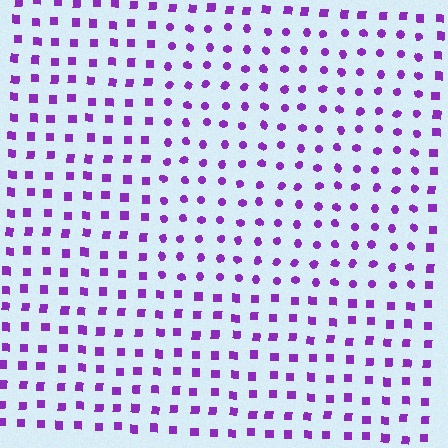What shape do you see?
I see a rectangle.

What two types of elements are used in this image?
The image uses circles inside the rectangle region and squares outside it.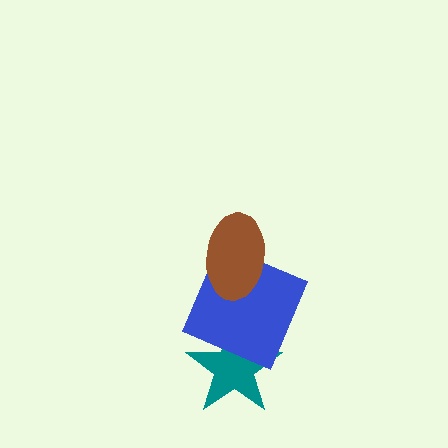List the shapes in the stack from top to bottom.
From top to bottom: the brown ellipse, the blue square, the teal star.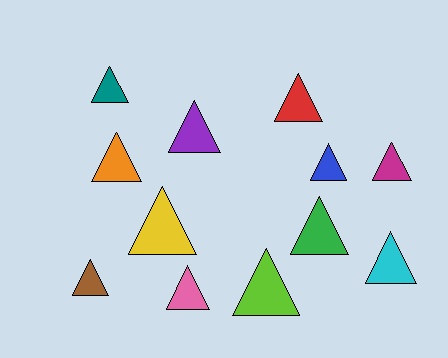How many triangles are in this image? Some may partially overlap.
There are 12 triangles.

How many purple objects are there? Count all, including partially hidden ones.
There is 1 purple object.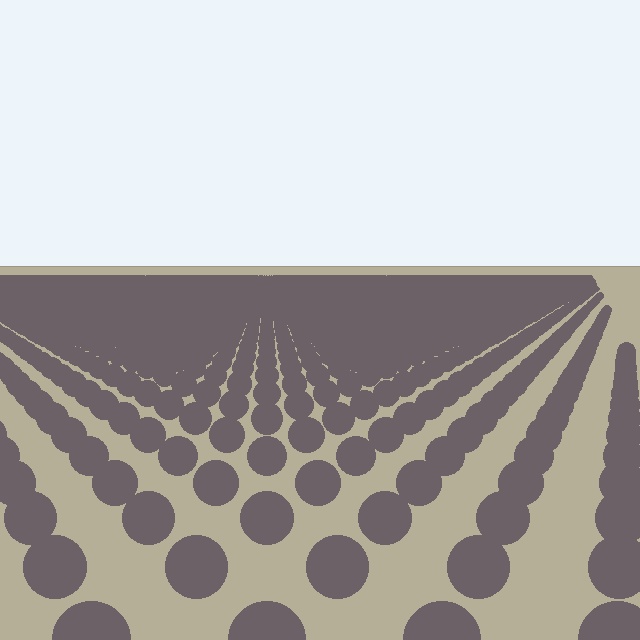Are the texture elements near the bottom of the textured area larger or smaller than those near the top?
Larger. Near the bottom, elements are closer to the viewer and appear at a bigger on-screen size.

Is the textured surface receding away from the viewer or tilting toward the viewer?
The surface is receding away from the viewer. Texture elements get smaller and denser toward the top.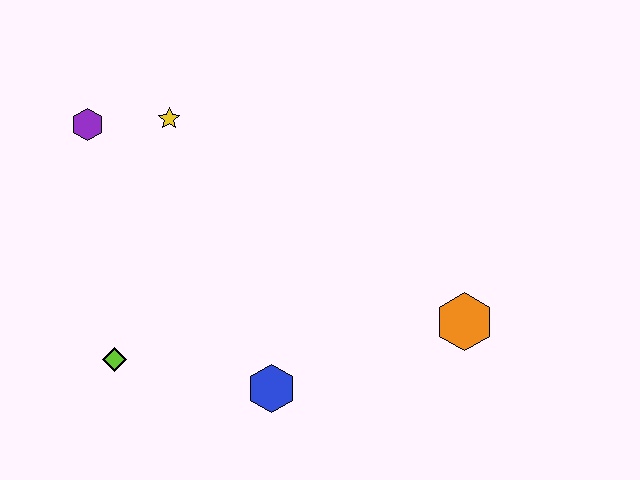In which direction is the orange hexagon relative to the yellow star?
The orange hexagon is to the right of the yellow star.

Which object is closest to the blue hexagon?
The lime diamond is closest to the blue hexagon.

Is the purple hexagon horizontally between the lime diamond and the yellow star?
No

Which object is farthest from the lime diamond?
The orange hexagon is farthest from the lime diamond.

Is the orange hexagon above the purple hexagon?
No